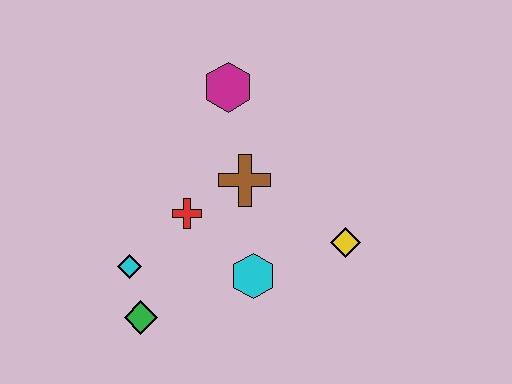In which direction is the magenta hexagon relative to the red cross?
The magenta hexagon is above the red cross.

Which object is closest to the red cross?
The brown cross is closest to the red cross.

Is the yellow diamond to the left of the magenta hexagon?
No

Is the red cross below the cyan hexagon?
No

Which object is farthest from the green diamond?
The magenta hexagon is farthest from the green diamond.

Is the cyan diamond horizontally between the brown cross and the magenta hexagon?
No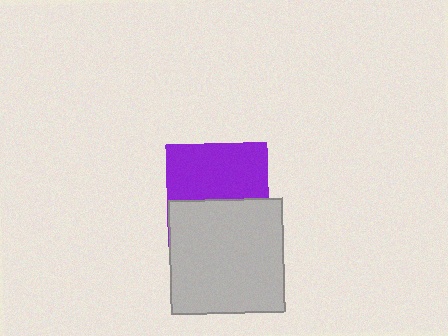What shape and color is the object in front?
The object in front is a light gray square.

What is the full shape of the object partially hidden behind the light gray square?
The partially hidden object is a purple square.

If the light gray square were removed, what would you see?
You would see the complete purple square.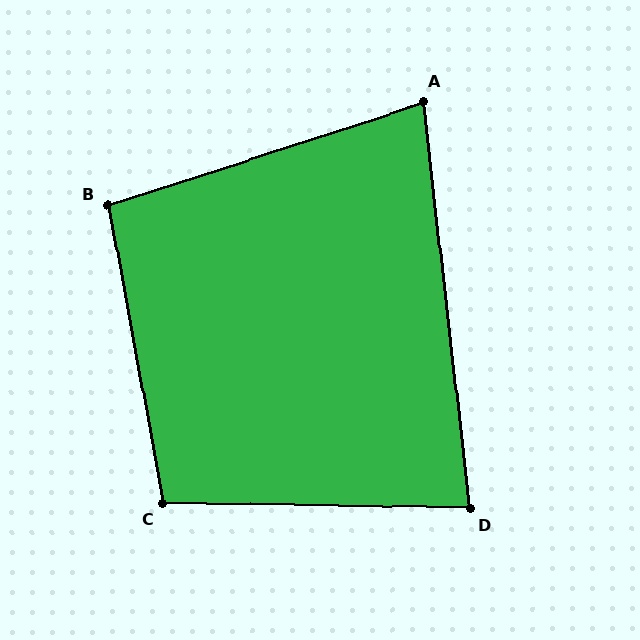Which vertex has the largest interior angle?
C, at approximately 101 degrees.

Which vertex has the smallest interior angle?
A, at approximately 79 degrees.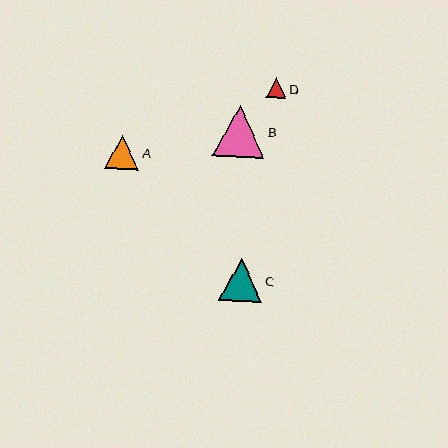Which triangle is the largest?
Triangle B is the largest with a size of approximately 52 pixels.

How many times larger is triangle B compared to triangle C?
Triangle B is approximately 1.2 times the size of triangle C.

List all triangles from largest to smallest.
From largest to smallest: B, C, A, D.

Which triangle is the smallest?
Triangle D is the smallest with a size of approximately 20 pixels.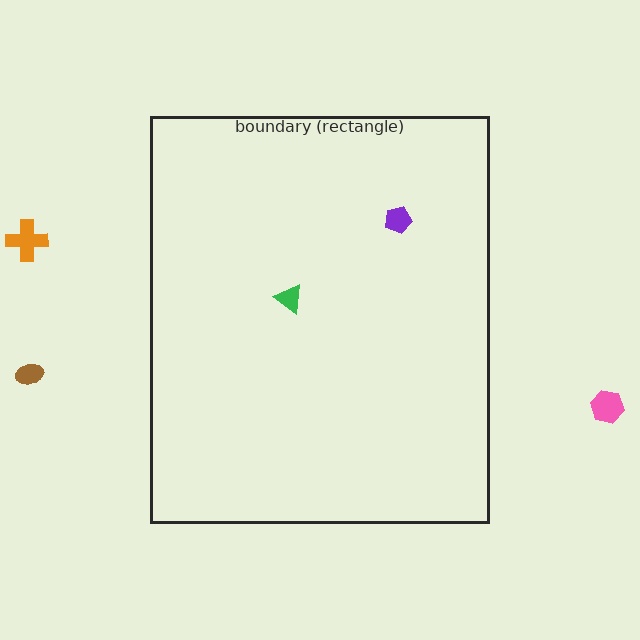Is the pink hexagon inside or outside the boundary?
Outside.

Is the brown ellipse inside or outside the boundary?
Outside.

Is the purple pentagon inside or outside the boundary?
Inside.